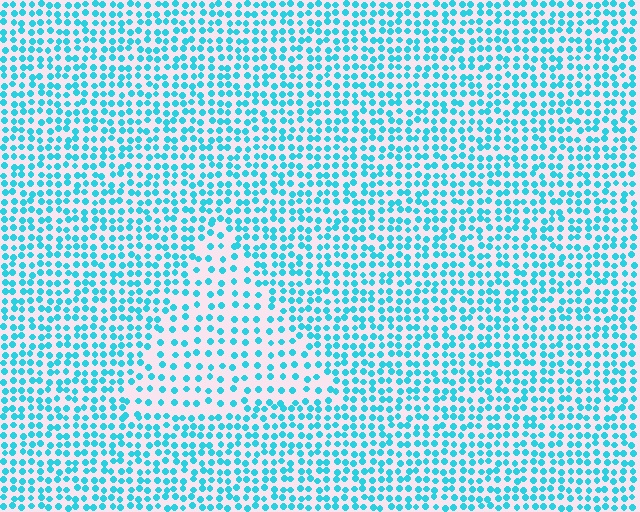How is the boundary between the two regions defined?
The boundary is defined by a change in element density (approximately 1.8x ratio). All elements are the same color, size, and shape.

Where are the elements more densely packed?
The elements are more densely packed outside the triangle boundary.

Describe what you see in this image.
The image contains small cyan elements arranged at two different densities. A triangle-shaped region is visible where the elements are less densely packed than the surrounding area.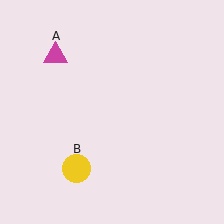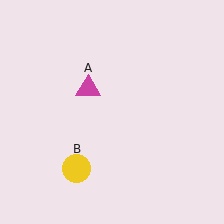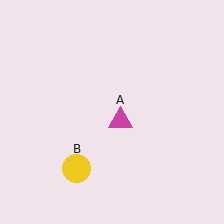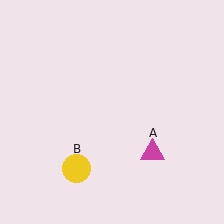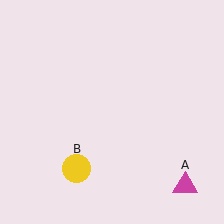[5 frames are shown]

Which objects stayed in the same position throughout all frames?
Yellow circle (object B) remained stationary.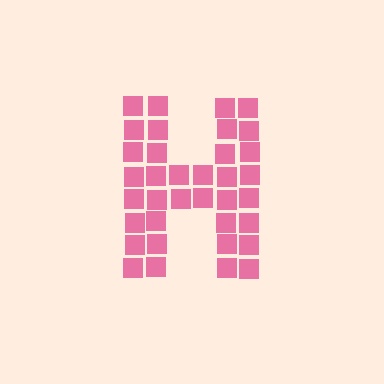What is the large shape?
The large shape is the letter H.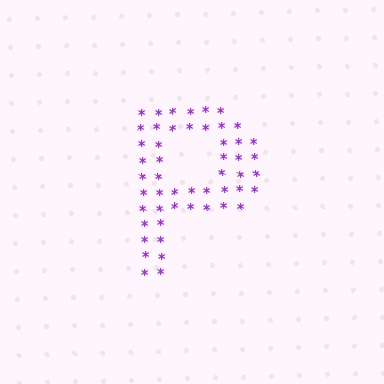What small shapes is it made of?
It is made of small asterisks.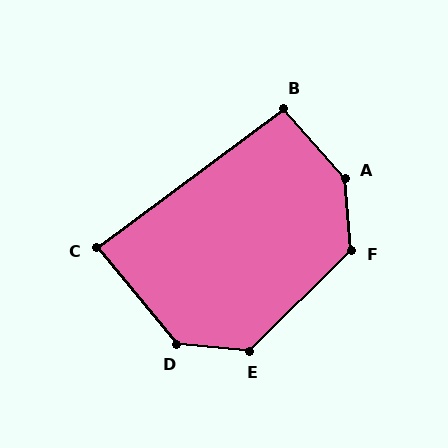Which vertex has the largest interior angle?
A, at approximately 143 degrees.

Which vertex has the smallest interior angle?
C, at approximately 87 degrees.